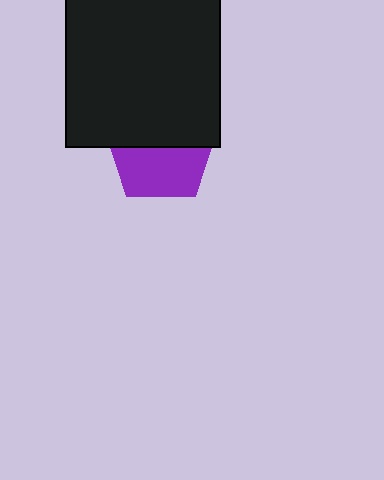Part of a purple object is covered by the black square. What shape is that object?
It is a pentagon.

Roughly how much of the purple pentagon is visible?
About half of it is visible (roughly 52%).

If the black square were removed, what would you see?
You would see the complete purple pentagon.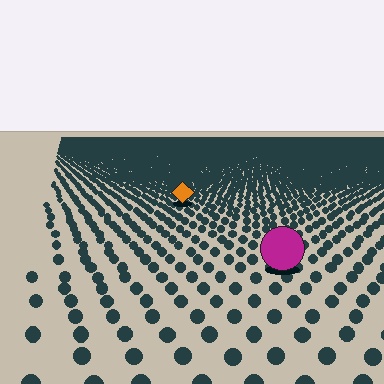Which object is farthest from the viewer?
The orange diamond is farthest from the viewer. It appears smaller and the ground texture around it is denser.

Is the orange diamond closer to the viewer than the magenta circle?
No. The magenta circle is closer — you can tell from the texture gradient: the ground texture is coarser near it.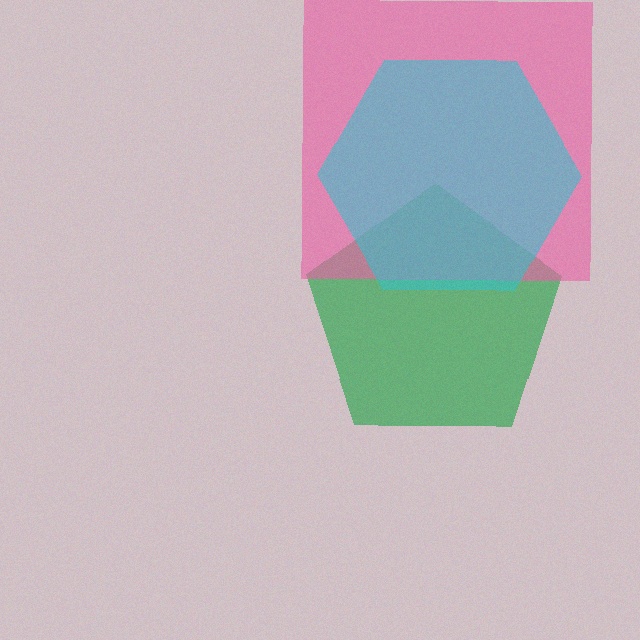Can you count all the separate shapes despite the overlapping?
Yes, there are 3 separate shapes.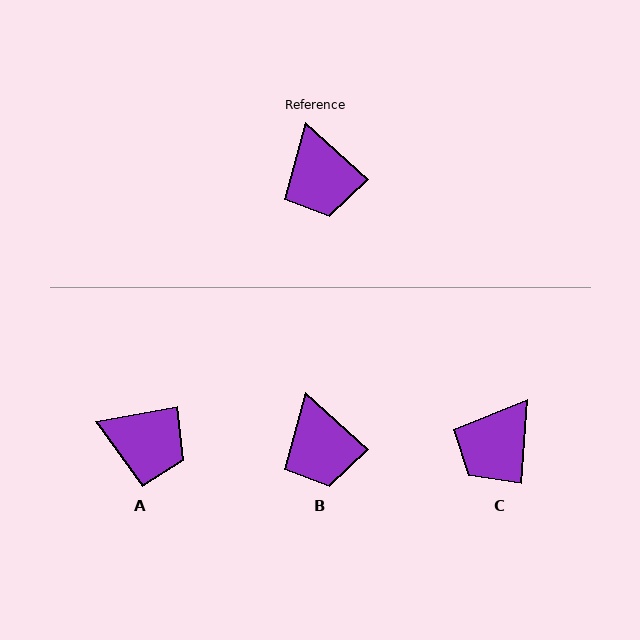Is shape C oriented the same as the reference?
No, it is off by about 52 degrees.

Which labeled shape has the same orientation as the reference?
B.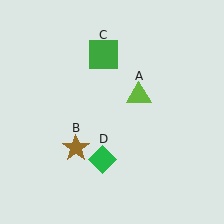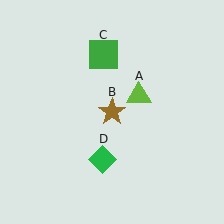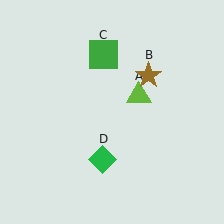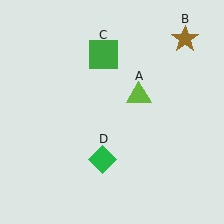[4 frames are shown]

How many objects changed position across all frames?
1 object changed position: brown star (object B).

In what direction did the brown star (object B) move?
The brown star (object B) moved up and to the right.